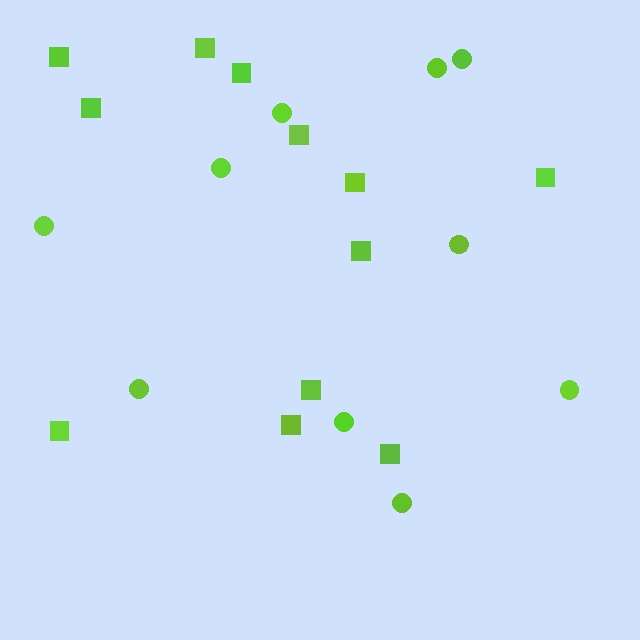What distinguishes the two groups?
There are 2 groups: one group of squares (12) and one group of circles (10).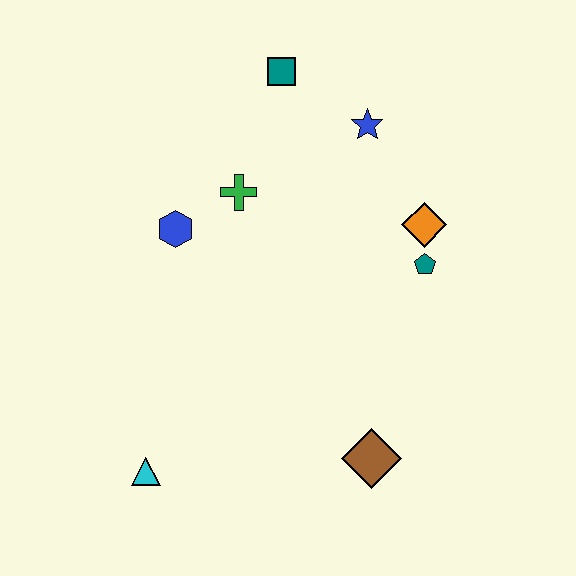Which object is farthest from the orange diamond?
The cyan triangle is farthest from the orange diamond.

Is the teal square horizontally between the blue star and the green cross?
Yes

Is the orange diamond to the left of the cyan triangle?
No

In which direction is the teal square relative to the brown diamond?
The teal square is above the brown diamond.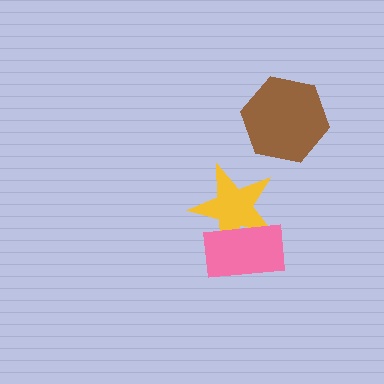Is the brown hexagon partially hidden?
No, no other shape covers it.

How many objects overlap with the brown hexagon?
0 objects overlap with the brown hexagon.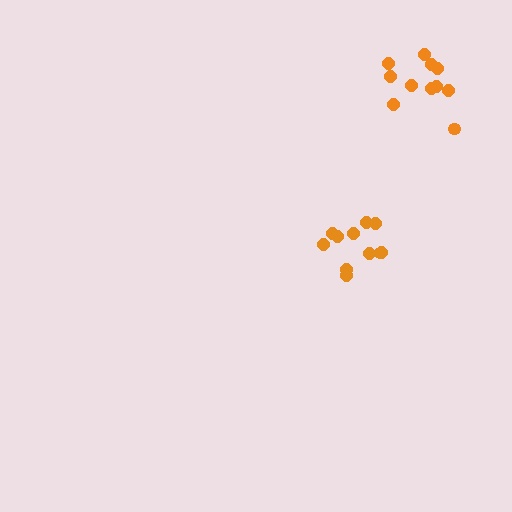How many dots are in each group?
Group 1: 11 dots, Group 2: 11 dots (22 total).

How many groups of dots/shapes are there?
There are 2 groups.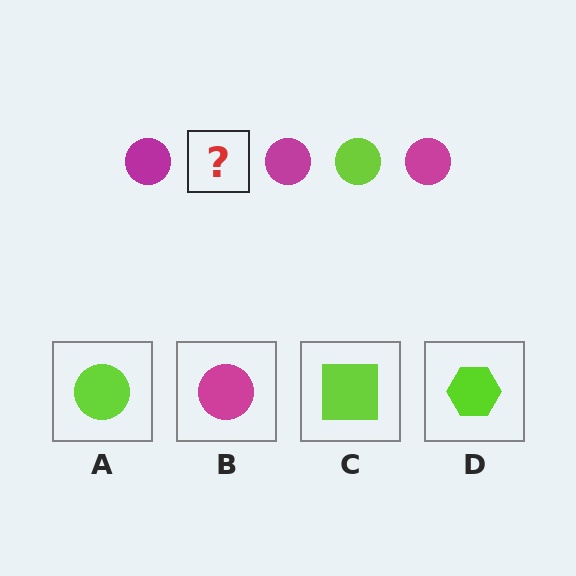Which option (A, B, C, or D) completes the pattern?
A.